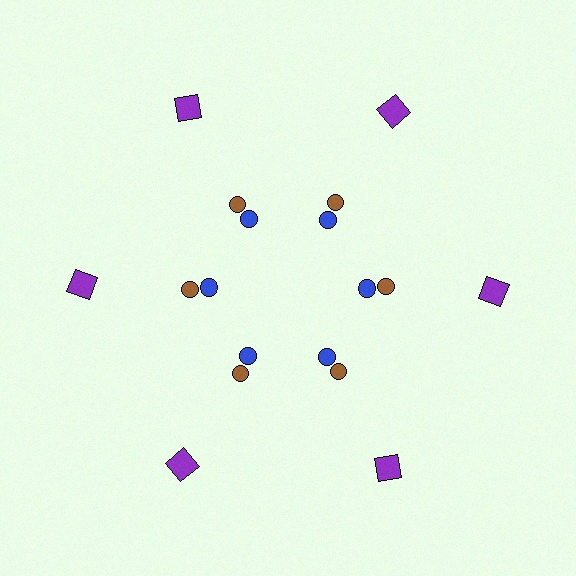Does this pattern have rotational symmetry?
Yes, this pattern has 6-fold rotational symmetry. It looks the same after rotating 60 degrees around the center.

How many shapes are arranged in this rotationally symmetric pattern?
There are 18 shapes, arranged in 6 groups of 3.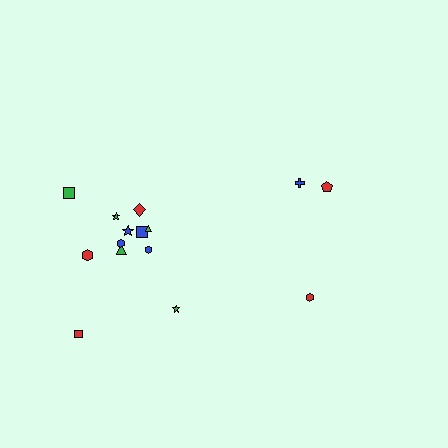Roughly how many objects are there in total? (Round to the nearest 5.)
Roughly 15 objects in total.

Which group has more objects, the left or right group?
The left group.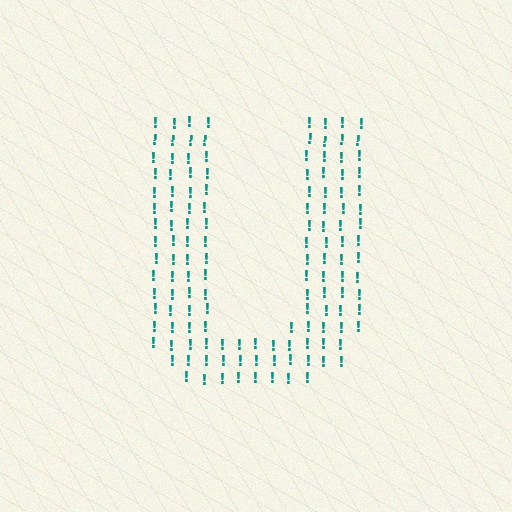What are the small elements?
The small elements are exclamation marks.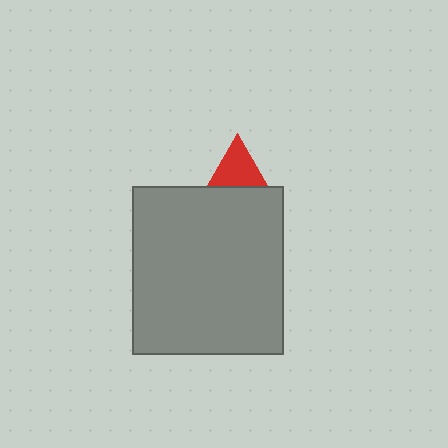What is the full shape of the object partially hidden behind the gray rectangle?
The partially hidden object is a red triangle.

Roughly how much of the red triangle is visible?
A small part of it is visible (roughly 43%).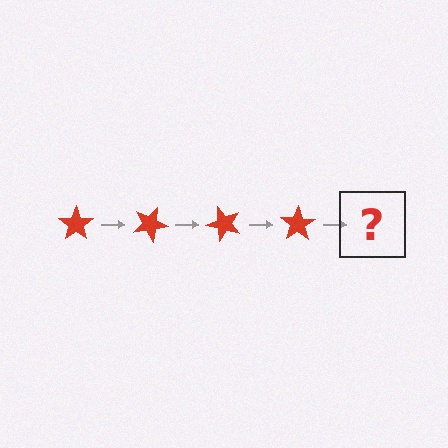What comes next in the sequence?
The next element should be a red star rotated 100 degrees.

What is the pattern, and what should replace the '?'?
The pattern is that the star rotates 25 degrees each step. The '?' should be a red star rotated 100 degrees.